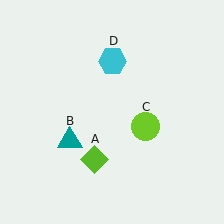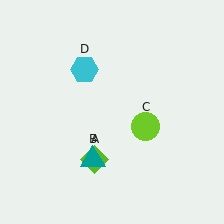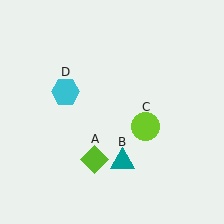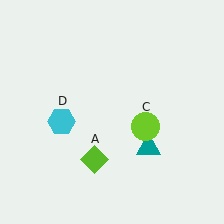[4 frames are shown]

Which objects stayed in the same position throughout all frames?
Lime diamond (object A) and lime circle (object C) remained stationary.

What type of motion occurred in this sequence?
The teal triangle (object B), cyan hexagon (object D) rotated counterclockwise around the center of the scene.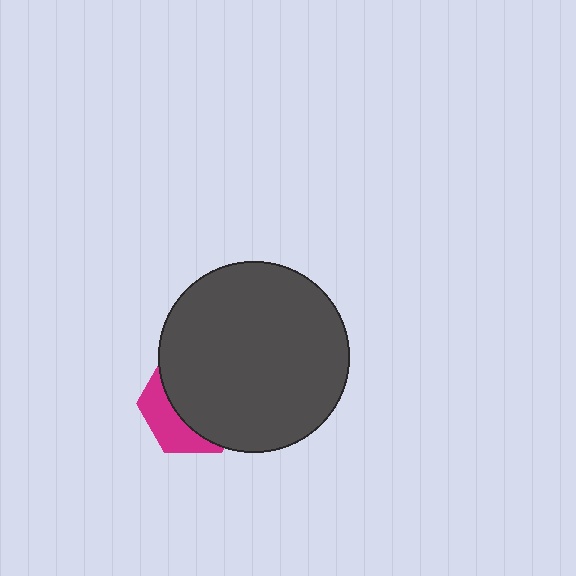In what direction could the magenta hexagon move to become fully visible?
The magenta hexagon could move toward the lower-left. That would shift it out from behind the dark gray circle entirely.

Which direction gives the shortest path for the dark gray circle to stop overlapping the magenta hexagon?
Moving toward the upper-right gives the shortest separation.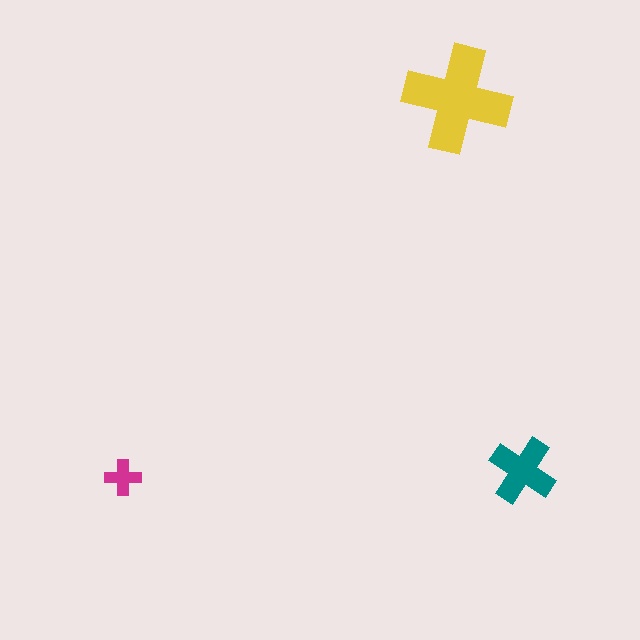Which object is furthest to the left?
The magenta cross is leftmost.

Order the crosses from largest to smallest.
the yellow one, the teal one, the magenta one.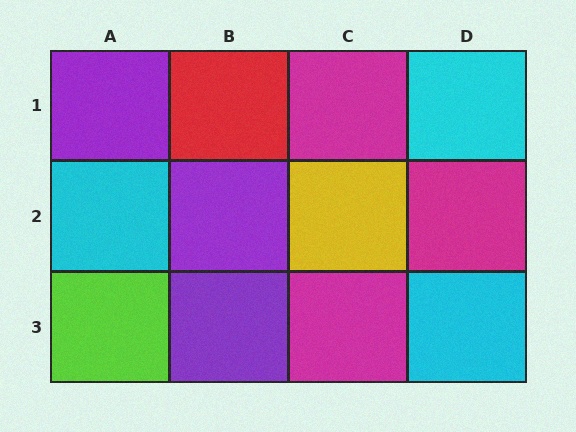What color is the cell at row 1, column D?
Cyan.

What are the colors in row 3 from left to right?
Lime, purple, magenta, cyan.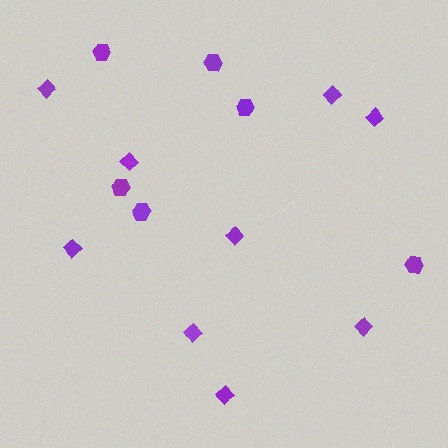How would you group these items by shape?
There are 2 groups: one group of hexagons (6) and one group of diamonds (9).